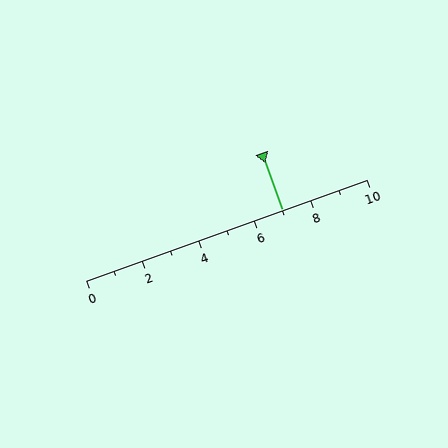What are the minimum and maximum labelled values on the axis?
The axis runs from 0 to 10.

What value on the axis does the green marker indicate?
The marker indicates approximately 7.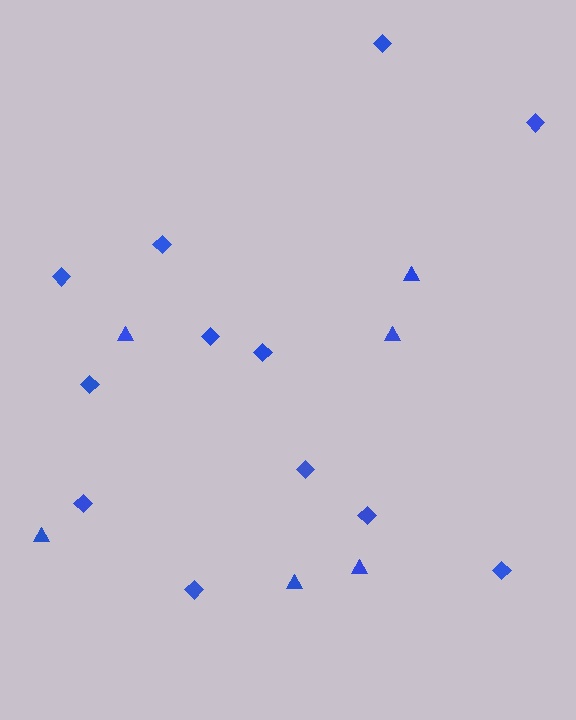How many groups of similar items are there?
There are 2 groups: one group of triangles (6) and one group of diamonds (12).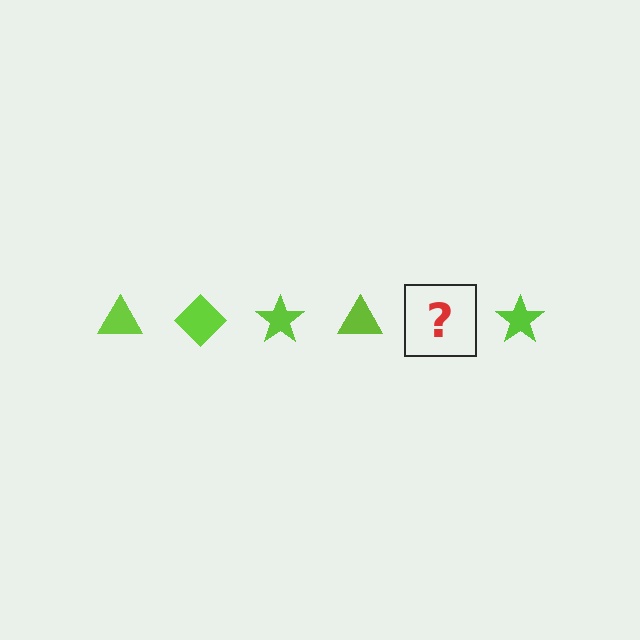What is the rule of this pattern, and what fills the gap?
The rule is that the pattern cycles through triangle, diamond, star shapes in lime. The gap should be filled with a lime diamond.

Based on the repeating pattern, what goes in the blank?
The blank should be a lime diamond.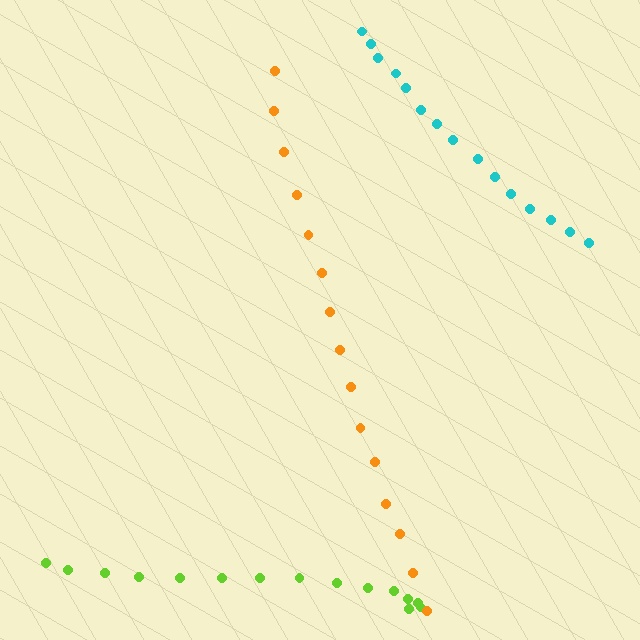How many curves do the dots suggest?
There are 3 distinct paths.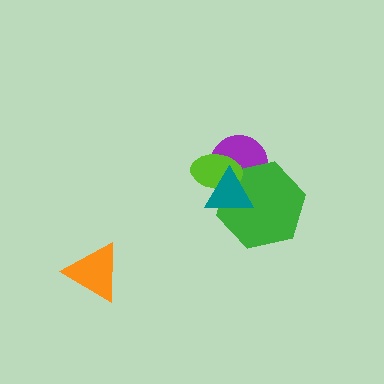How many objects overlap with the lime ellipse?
3 objects overlap with the lime ellipse.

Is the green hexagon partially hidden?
Yes, it is partially covered by another shape.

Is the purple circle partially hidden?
Yes, it is partially covered by another shape.